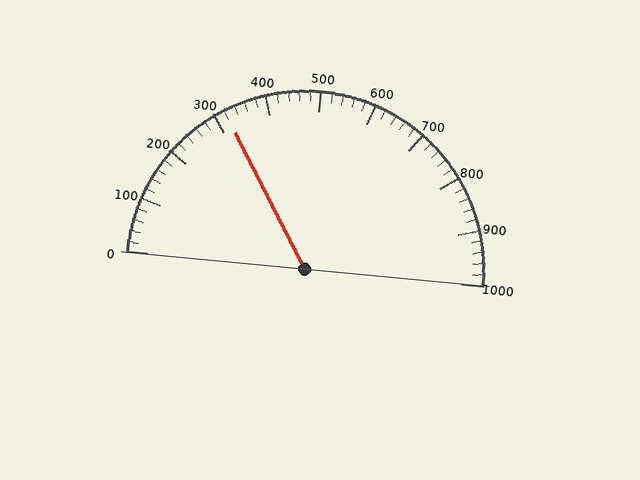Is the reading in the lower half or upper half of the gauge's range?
The reading is in the lower half of the range (0 to 1000).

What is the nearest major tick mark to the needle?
The nearest major tick mark is 300.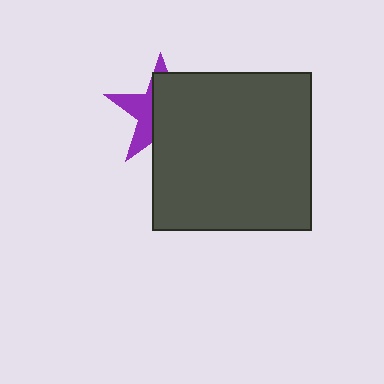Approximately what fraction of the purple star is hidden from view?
Roughly 63% of the purple star is hidden behind the dark gray square.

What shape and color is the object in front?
The object in front is a dark gray square.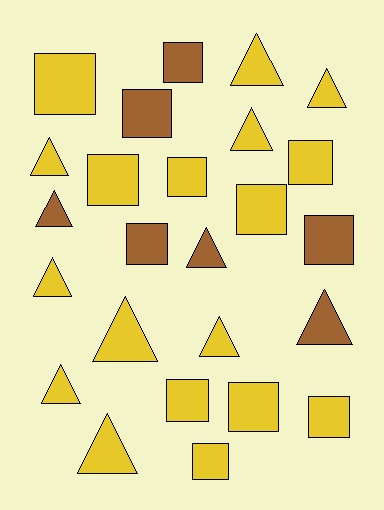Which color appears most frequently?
Yellow, with 18 objects.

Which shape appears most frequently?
Square, with 13 objects.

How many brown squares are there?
There are 4 brown squares.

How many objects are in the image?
There are 25 objects.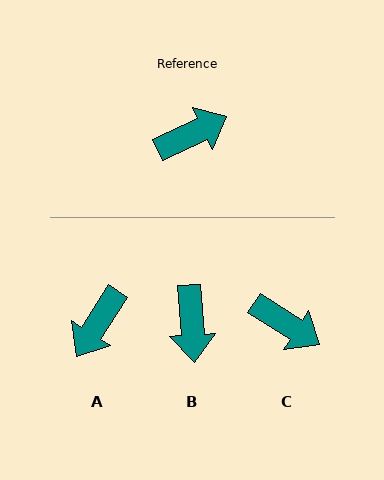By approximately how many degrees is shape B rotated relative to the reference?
Approximately 112 degrees clockwise.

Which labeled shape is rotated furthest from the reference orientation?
A, about 148 degrees away.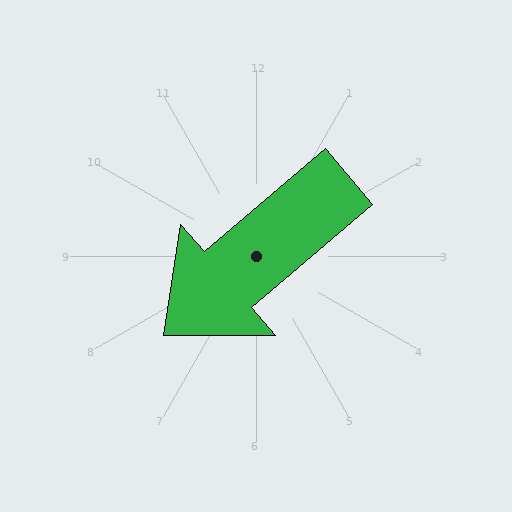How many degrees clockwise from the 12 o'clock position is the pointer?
Approximately 230 degrees.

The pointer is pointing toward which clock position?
Roughly 8 o'clock.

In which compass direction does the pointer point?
Southwest.